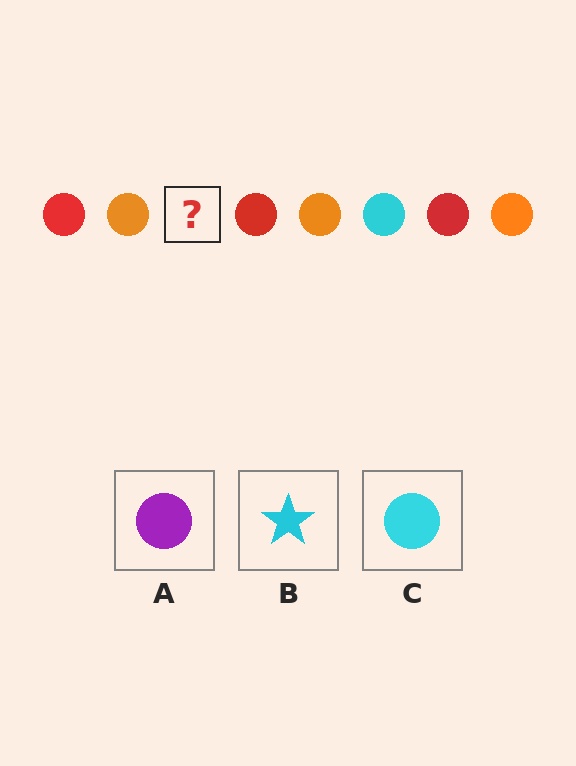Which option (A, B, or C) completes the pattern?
C.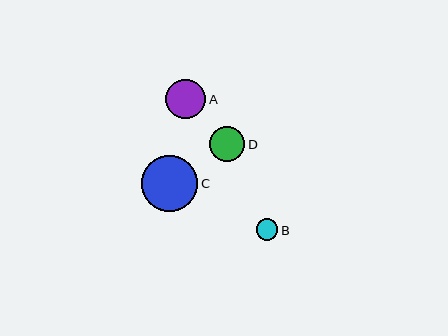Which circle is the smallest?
Circle B is the smallest with a size of approximately 21 pixels.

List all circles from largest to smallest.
From largest to smallest: C, A, D, B.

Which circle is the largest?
Circle C is the largest with a size of approximately 56 pixels.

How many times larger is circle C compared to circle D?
Circle C is approximately 1.6 times the size of circle D.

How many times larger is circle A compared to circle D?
Circle A is approximately 1.1 times the size of circle D.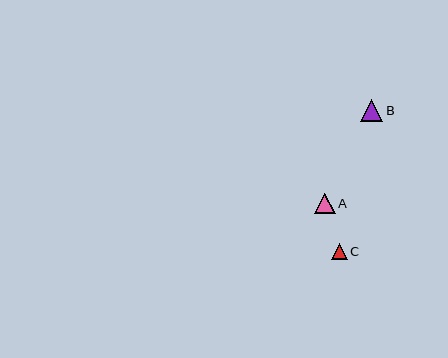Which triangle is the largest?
Triangle B is the largest with a size of approximately 22 pixels.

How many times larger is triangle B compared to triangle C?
Triangle B is approximately 1.4 times the size of triangle C.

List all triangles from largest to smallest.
From largest to smallest: B, A, C.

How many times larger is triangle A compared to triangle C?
Triangle A is approximately 1.3 times the size of triangle C.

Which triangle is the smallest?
Triangle C is the smallest with a size of approximately 16 pixels.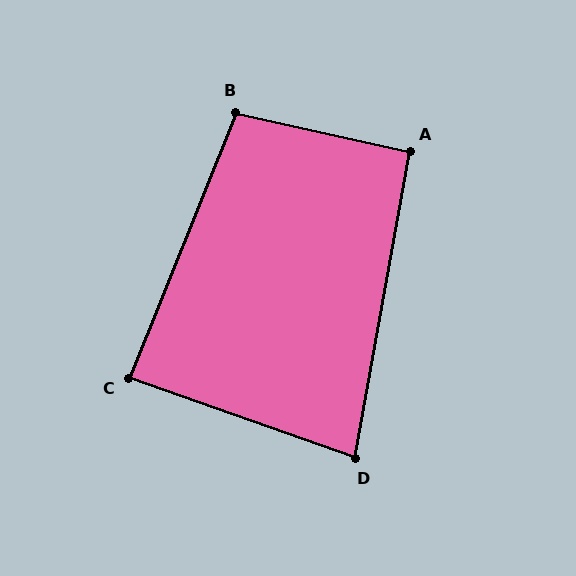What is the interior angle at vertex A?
Approximately 92 degrees (approximately right).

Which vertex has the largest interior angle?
B, at approximately 99 degrees.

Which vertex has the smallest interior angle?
D, at approximately 81 degrees.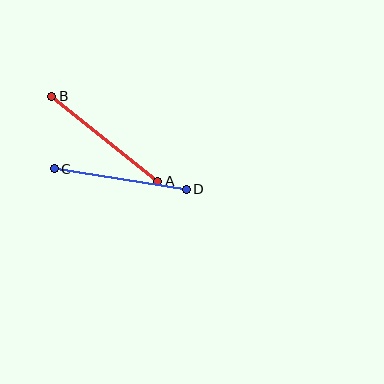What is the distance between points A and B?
The distance is approximately 136 pixels.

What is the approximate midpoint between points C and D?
The midpoint is at approximately (120, 179) pixels.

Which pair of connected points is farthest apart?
Points A and B are farthest apart.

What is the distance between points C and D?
The distance is approximately 133 pixels.